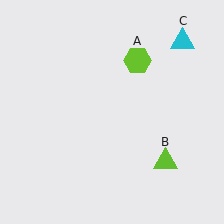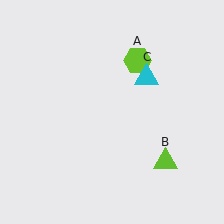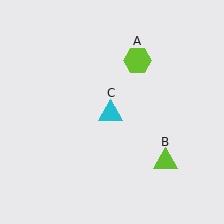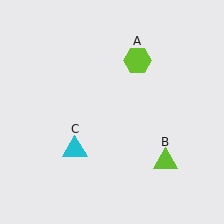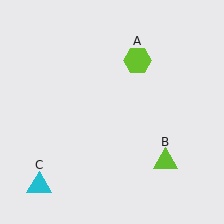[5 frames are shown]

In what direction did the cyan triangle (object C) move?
The cyan triangle (object C) moved down and to the left.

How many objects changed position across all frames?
1 object changed position: cyan triangle (object C).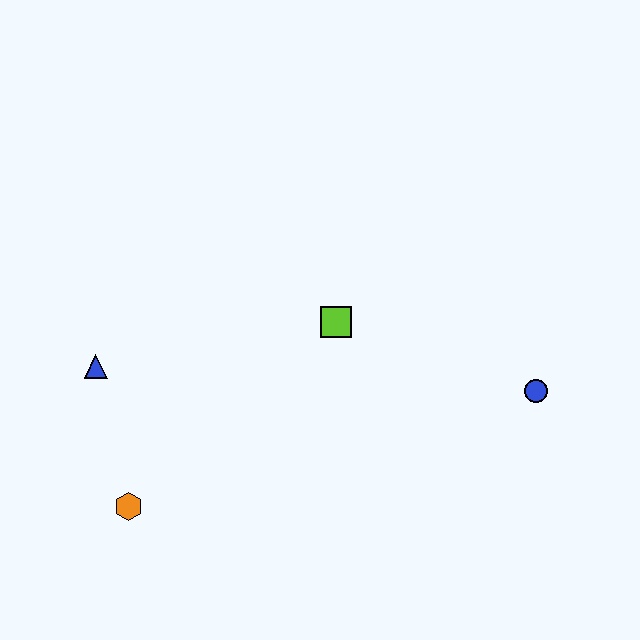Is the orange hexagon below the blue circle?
Yes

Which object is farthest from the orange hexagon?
The blue circle is farthest from the orange hexagon.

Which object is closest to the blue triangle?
The orange hexagon is closest to the blue triangle.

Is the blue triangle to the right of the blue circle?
No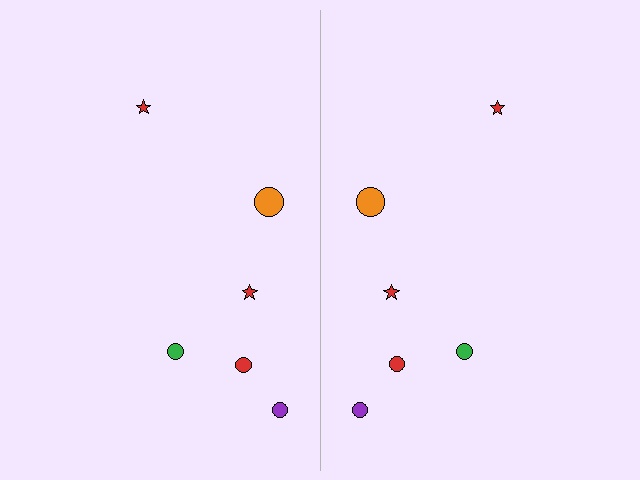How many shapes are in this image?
There are 12 shapes in this image.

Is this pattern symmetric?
Yes, this pattern has bilateral (reflection) symmetry.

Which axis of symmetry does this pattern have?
The pattern has a vertical axis of symmetry running through the center of the image.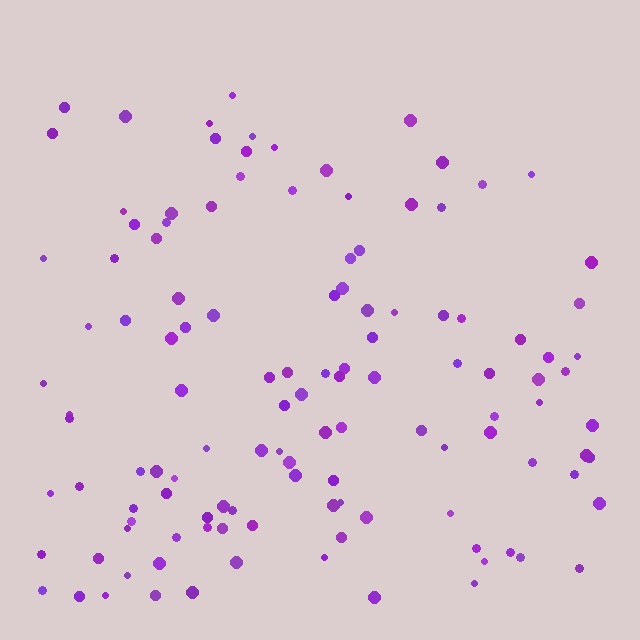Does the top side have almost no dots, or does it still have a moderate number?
Still a moderate number, just noticeably fewer than the bottom.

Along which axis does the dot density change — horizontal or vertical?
Vertical.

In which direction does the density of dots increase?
From top to bottom, with the bottom side densest.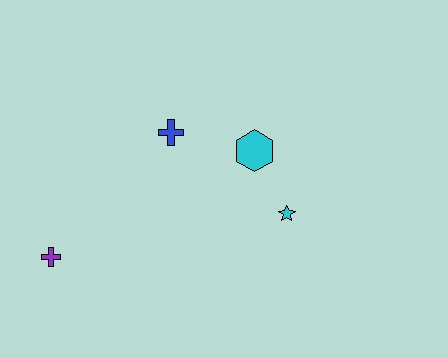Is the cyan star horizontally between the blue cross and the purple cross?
No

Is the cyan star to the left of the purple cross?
No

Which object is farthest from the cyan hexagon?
The purple cross is farthest from the cyan hexagon.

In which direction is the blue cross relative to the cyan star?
The blue cross is to the left of the cyan star.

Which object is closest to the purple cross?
The blue cross is closest to the purple cross.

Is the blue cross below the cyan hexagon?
No